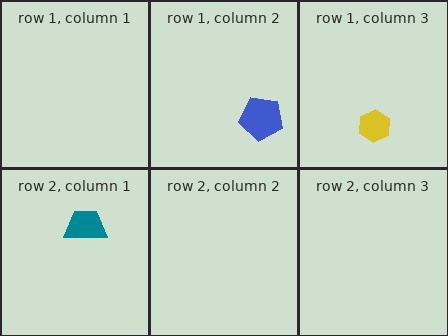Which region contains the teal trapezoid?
The row 2, column 1 region.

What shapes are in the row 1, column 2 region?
The blue pentagon.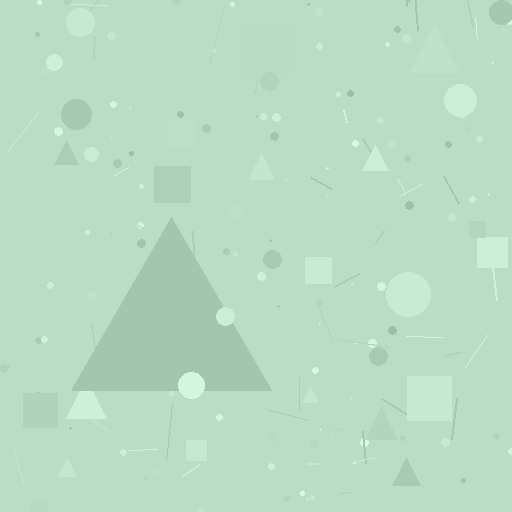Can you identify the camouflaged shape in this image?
The camouflaged shape is a triangle.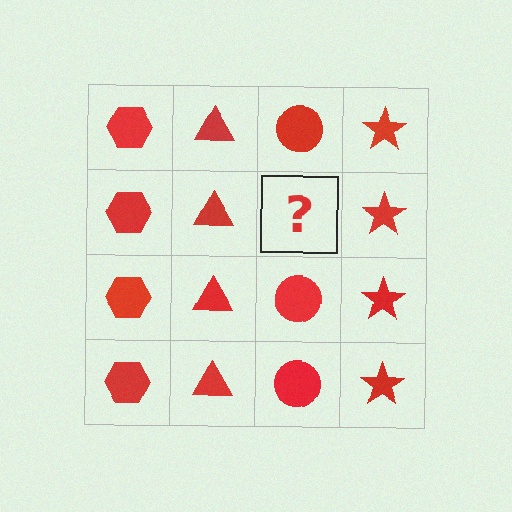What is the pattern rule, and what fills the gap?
The rule is that each column has a consistent shape. The gap should be filled with a red circle.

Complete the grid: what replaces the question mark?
The question mark should be replaced with a red circle.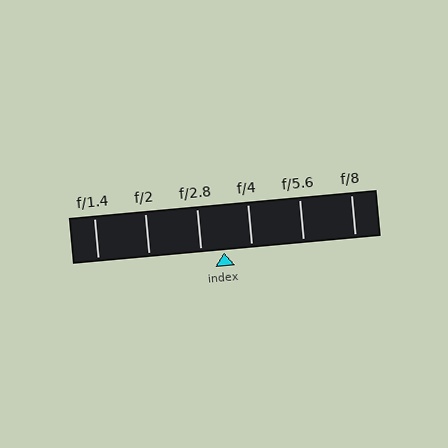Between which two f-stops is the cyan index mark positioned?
The index mark is between f/2.8 and f/4.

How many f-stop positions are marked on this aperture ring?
There are 6 f-stop positions marked.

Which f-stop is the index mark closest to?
The index mark is closest to f/2.8.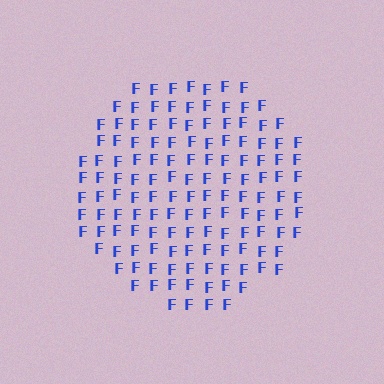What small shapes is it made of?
It is made of small letter F's.